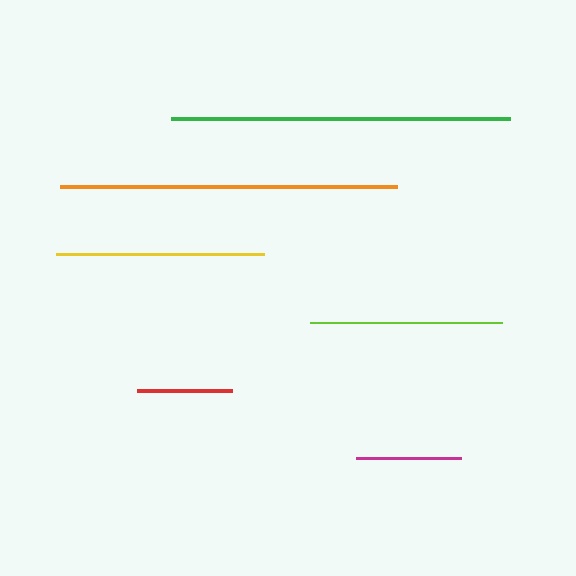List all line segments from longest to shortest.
From longest to shortest: green, orange, yellow, lime, magenta, red.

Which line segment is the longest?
The green line is the longest at approximately 339 pixels.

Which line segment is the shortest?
The red line is the shortest at approximately 95 pixels.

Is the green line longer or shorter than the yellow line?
The green line is longer than the yellow line.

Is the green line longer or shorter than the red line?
The green line is longer than the red line.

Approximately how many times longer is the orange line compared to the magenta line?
The orange line is approximately 3.2 times the length of the magenta line.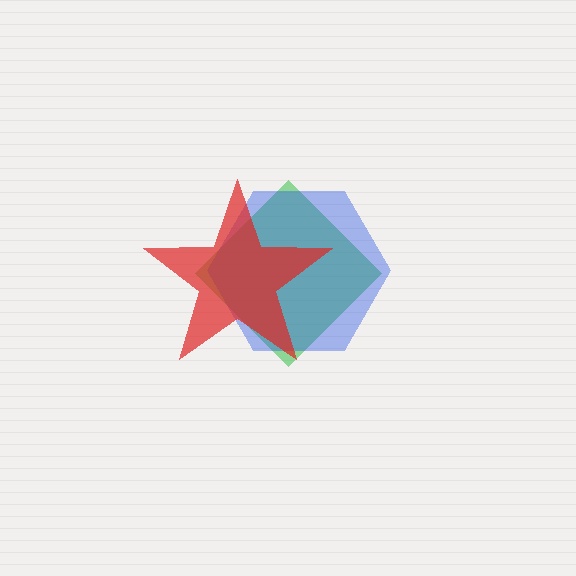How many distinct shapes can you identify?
There are 3 distinct shapes: a green diamond, a blue hexagon, a red star.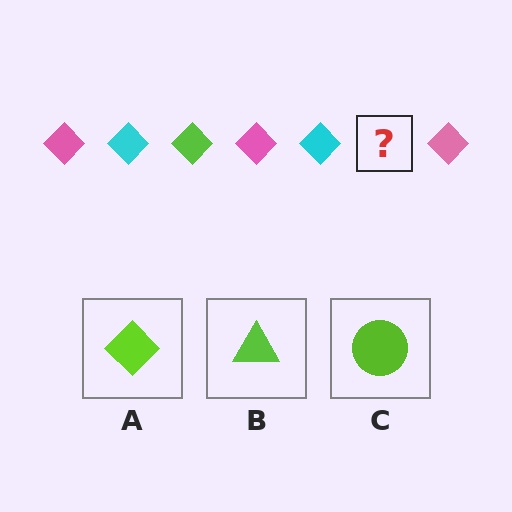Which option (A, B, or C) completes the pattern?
A.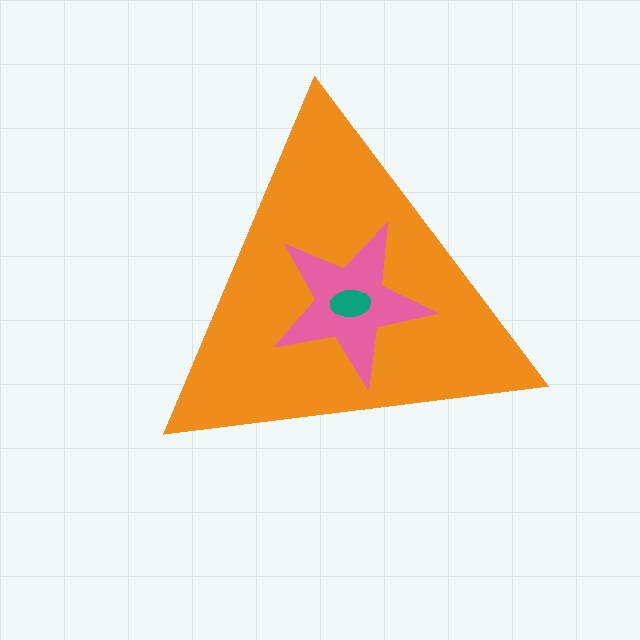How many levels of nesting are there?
3.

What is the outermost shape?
The orange triangle.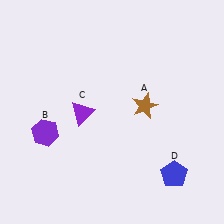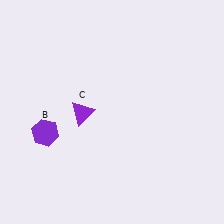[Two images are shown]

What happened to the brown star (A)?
The brown star (A) was removed in Image 2. It was in the top-right area of Image 1.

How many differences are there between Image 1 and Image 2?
There are 2 differences between the two images.